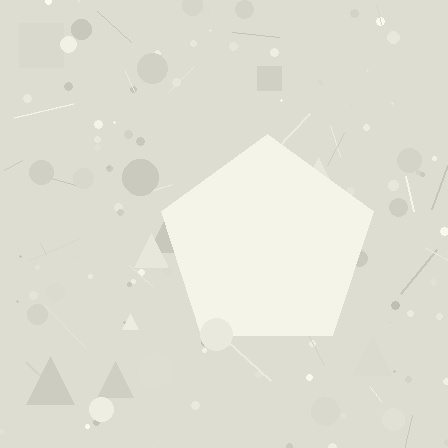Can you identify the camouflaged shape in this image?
The camouflaged shape is a pentagon.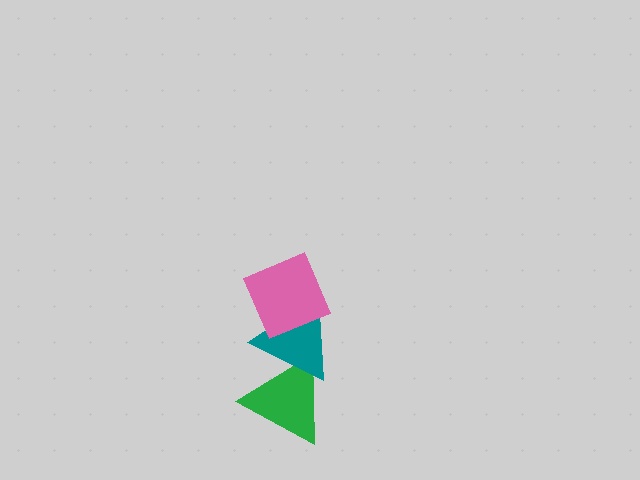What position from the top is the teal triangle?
The teal triangle is 2nd from the top.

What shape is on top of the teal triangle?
The pink diamond is on top of the teal triangle.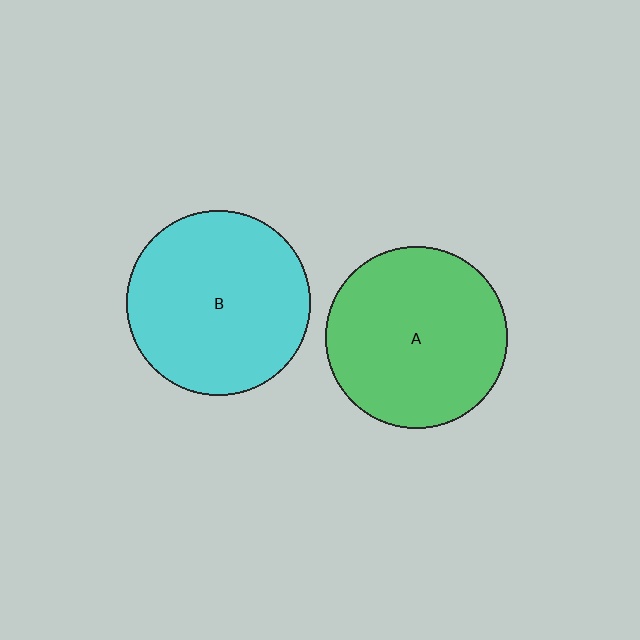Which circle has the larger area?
Circle B (cyan).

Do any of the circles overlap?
No, none of the circles overlap.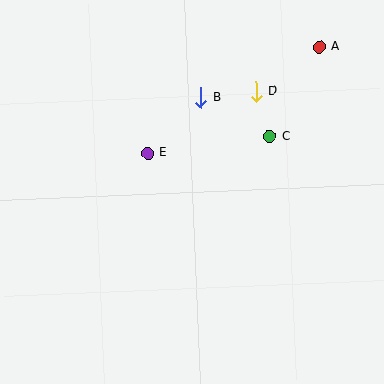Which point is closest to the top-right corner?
Point A is closest to the top-right corner.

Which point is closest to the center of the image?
Point E at (148, 153) is closest to the center.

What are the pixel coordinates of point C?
Point C is at (269, 137).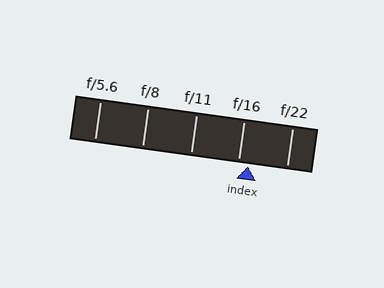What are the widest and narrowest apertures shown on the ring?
The widest aperture shown is f/5.6 and the narrowest is f/22.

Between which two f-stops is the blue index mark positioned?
The index mark is between f/16 and f/22.